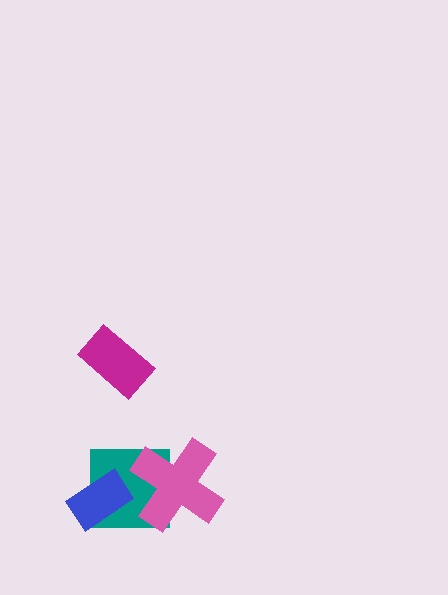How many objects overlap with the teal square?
2 objects overlap with the teal square.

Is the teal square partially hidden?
Yes, it is partially covered by another shape.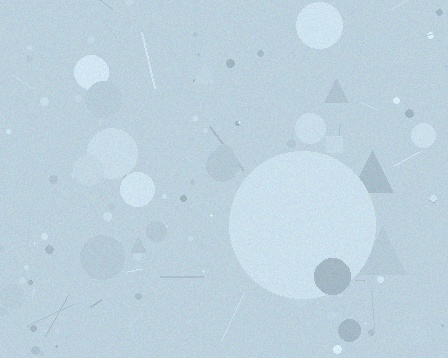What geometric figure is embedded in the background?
A circle is embedded in the background.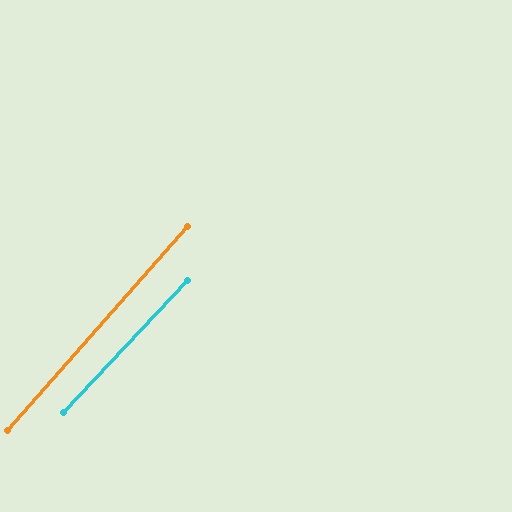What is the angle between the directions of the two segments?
Approximately 2 degrees.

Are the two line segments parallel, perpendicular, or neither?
Parallel — their directions differ by only 1.9°.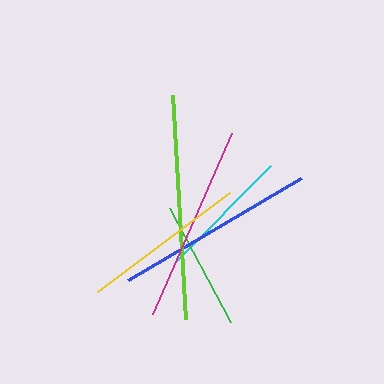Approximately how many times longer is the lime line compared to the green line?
The lime line is approximately 1.7 times the length of the green line.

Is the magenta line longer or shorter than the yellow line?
The magenta line is longer than the yellow line.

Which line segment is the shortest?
The green line is the shortest at approximately 129 pixels.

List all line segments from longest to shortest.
From longest to shortest: lime, blue, magenta, yellow, cyan, green.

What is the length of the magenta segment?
The magenta segment is approximately 198 pixels long.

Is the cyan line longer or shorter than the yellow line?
The yellow line is longer than the cyan line.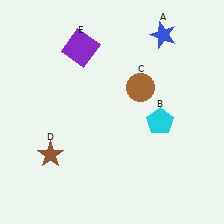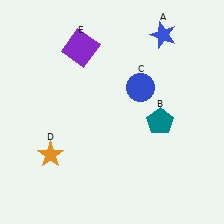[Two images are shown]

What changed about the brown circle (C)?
In Image 1, C is brown. In Image 2, it changed to blue.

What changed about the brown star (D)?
In Image 1, D is brown. In Image 2, it changed to orange.